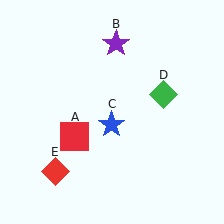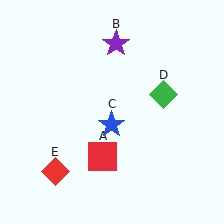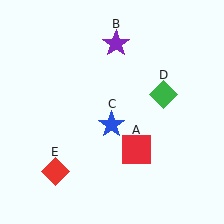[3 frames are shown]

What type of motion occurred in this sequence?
The red square (object A) rotated counterclockwise around the center of the scene.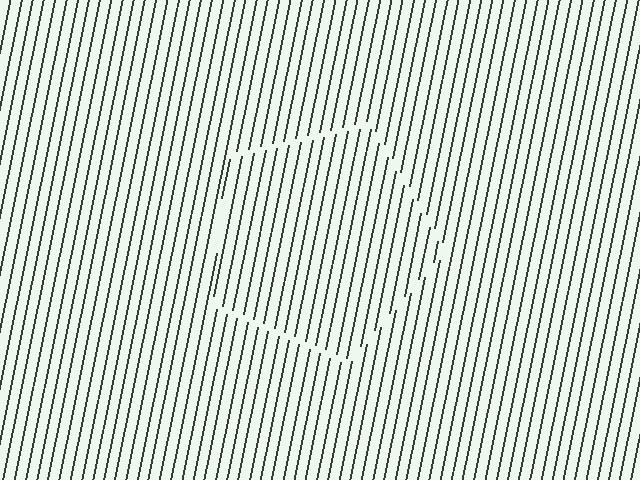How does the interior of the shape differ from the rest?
The interior of the shape contains the same grating, shifted by half a period — the contour is defined by the phase discontinuity where line-ends from the inner and outer gratings abut.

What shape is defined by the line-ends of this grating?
An illusory pentagon. The interior of the shape contains the same grating, shifted by half a period — the contour is defined by the phase discontinuity where line-ends from the inner and outer gratings abut.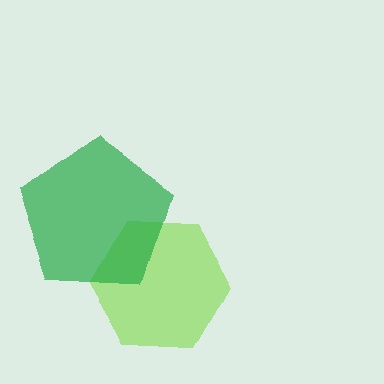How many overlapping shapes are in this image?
There are 2 overlapping shapes in the image.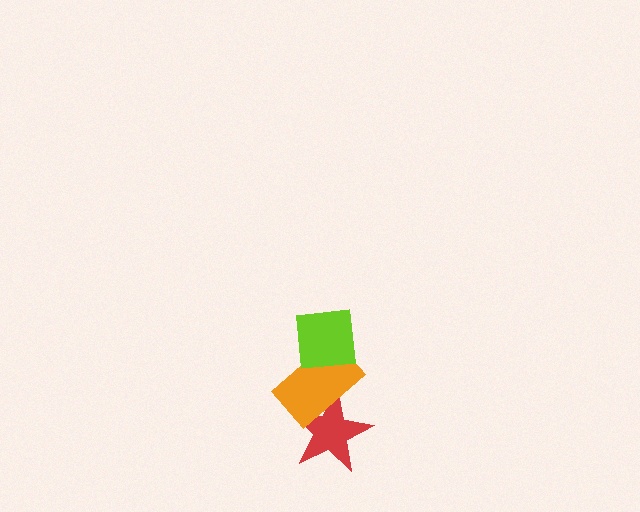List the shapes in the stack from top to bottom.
From top to bottom: the lime square, the orange rectangle, the red star.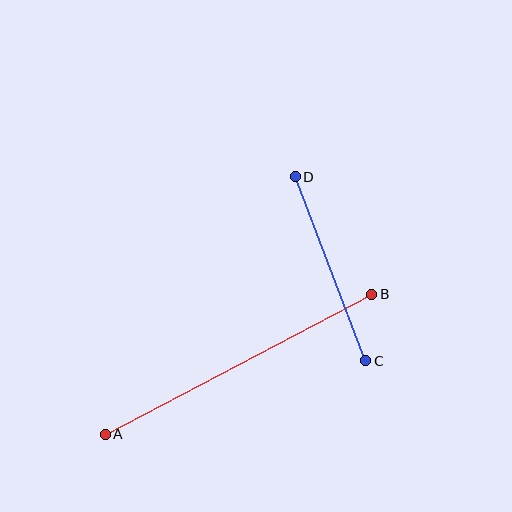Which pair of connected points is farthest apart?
Points A and B are farthest apart.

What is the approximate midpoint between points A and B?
The midpoint is at approximately (238, 364) pixels.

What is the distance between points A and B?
The distance is approximately 301 pixels.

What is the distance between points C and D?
The distance is approximately 197 pixels.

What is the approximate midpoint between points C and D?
The midpoint is at approximately (330, 269) pixels.